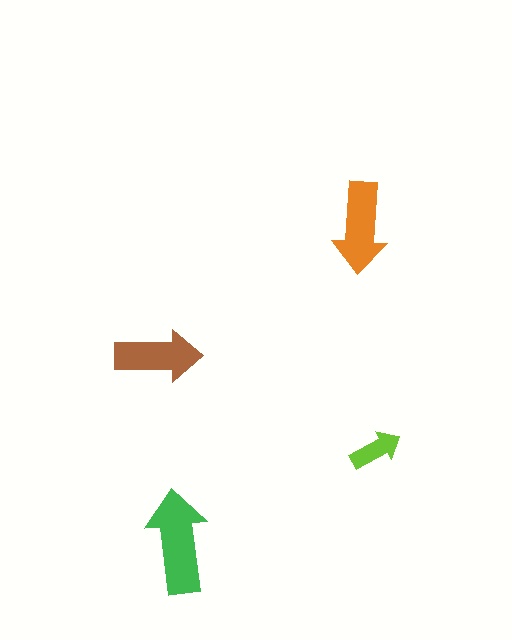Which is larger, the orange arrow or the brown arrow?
The orange one.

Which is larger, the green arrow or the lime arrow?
The green one.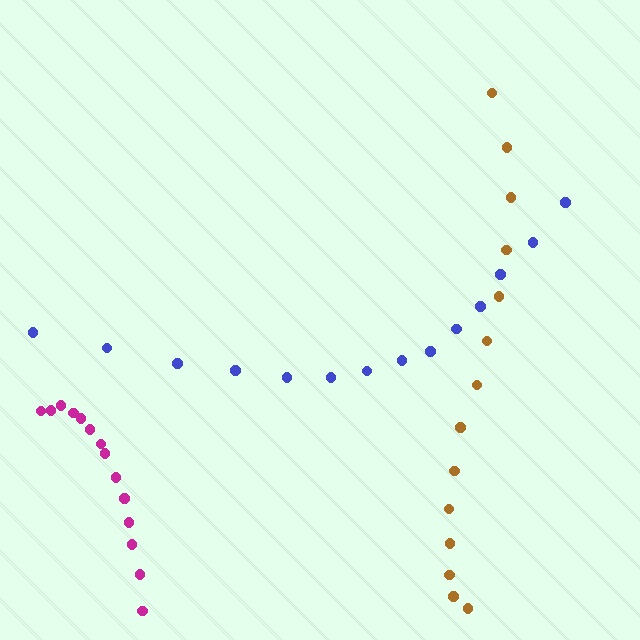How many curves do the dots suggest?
There are 3 distinct paths.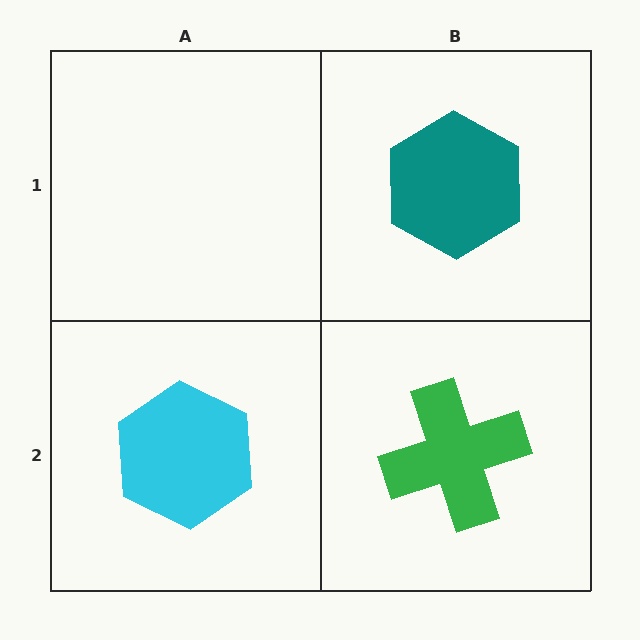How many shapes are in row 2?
2 shapes.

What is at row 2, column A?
A cyan hexagon.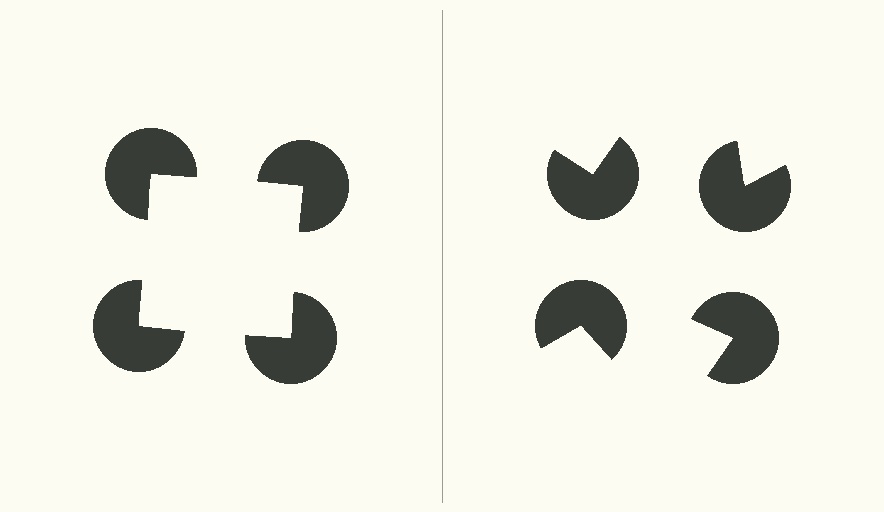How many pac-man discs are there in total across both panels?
8 — 4 on each side.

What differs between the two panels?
The pac-man discs are positioned identically on both sides; only the wedge orientations differ. On the left they align to a square; on the right they are misaligned.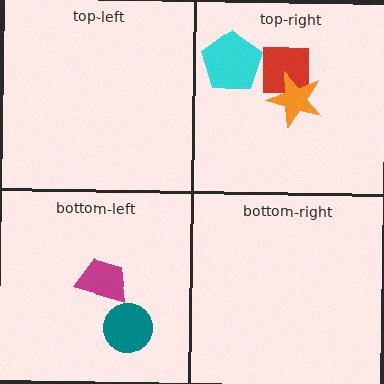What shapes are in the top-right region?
The red square, the orange star, the cyan pentagon.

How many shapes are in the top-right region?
3.